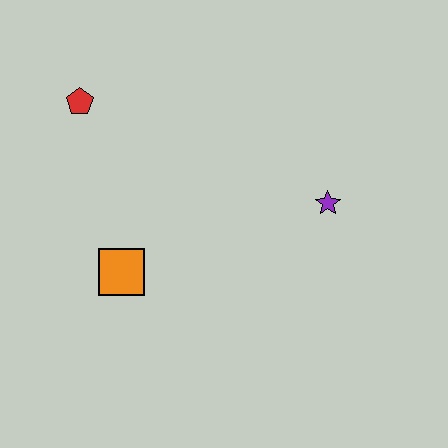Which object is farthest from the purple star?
The red pentagon is farthest from the purple star.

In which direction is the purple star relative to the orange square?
The purple star is to the right of the orange square.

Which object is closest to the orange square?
The red pentagon is closest to the orange square.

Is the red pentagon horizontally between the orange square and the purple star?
No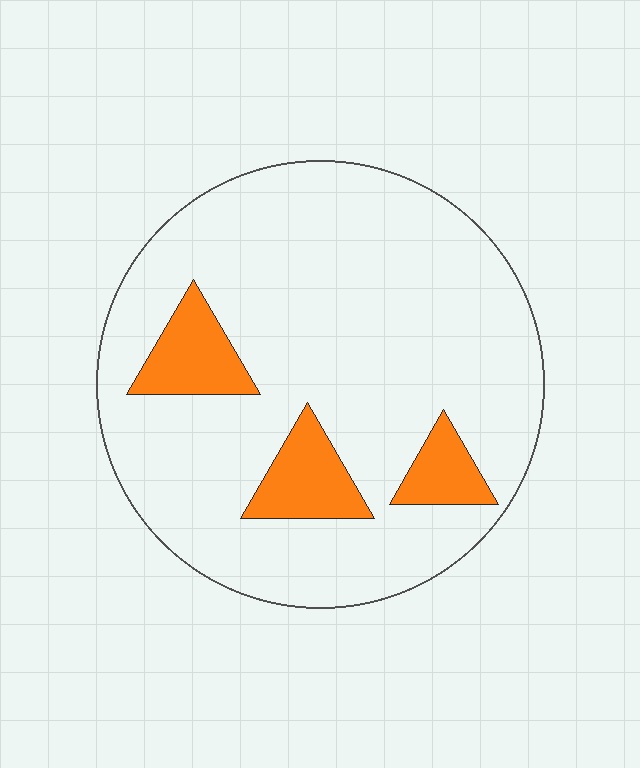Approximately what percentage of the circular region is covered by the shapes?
Approximately 15%.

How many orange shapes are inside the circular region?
3.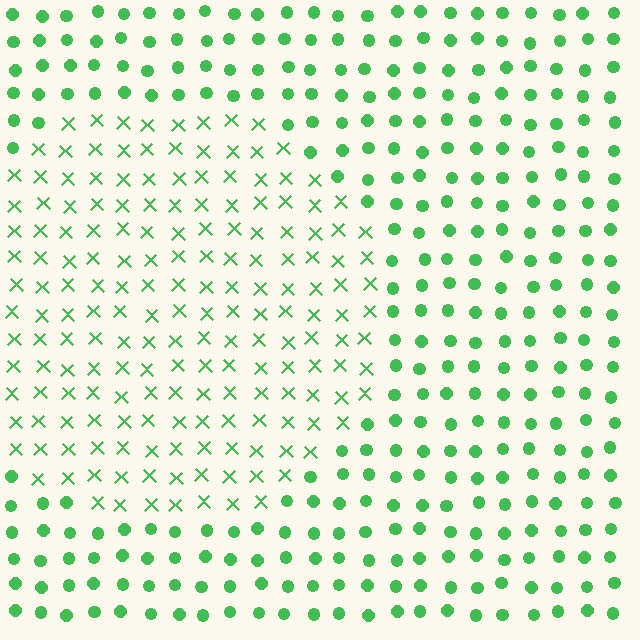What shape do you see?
I see a circle.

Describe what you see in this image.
The image is filled with small green elements arranged in a uniform grid. A circle-shaped region contains X marks, while the surrounding area contains circles. The boundary is defined purely by the change in element shape.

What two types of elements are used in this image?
The image uses X marks inside the circle region and circles outside it.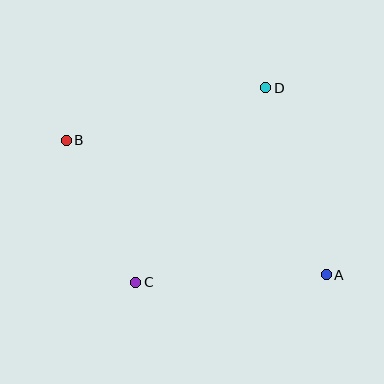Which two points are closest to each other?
Points B and C are closest to each other.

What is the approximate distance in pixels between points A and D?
The distance between A and D is approximately 197 pixels.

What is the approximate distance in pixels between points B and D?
The distance between B and D is approximately 206 pixels.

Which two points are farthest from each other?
Points A and B are farthest from each other.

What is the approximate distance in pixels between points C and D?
The distance between C and D is approximately 234 pixels.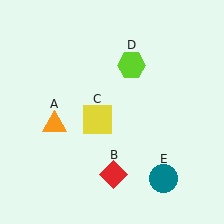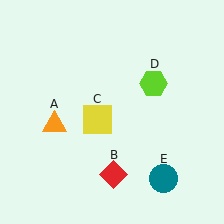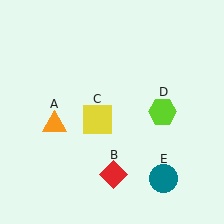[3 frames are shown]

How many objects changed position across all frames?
1 object changed position: lime hexagon (object D).